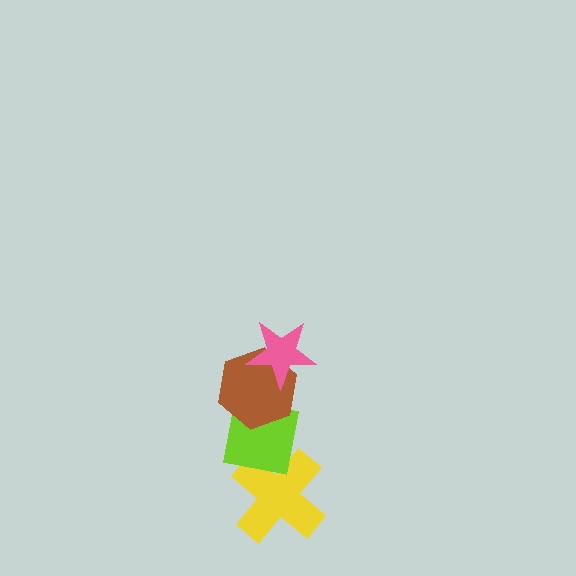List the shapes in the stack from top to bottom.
From top to bottom: the pink star, the brown hexagon, the lime square, the yellow cross.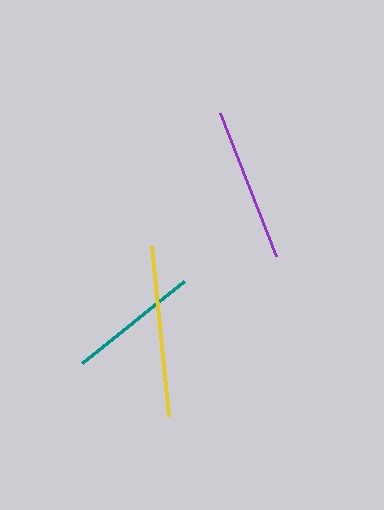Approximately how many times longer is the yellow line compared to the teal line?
The yellow line is approximately 1.3 times the length of the teal line.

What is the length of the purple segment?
The purple segment is approximately 154 pixels long.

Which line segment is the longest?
The yellow line is the longest at approximately 171 pixels.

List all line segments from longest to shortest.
From longest to shortest: yellow, purple, teal.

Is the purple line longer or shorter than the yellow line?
The yellow line is longer than the purple line.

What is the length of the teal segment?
The teal segment is approximately 131 pixels long.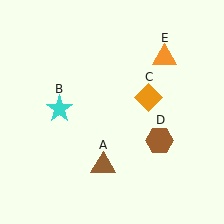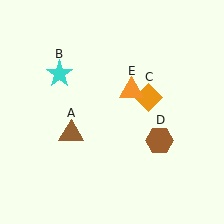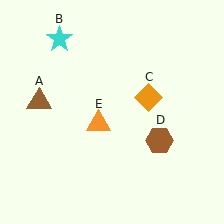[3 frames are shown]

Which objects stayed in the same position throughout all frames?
Orange diamond (object C) and brown hexagon (object D) remained stationary.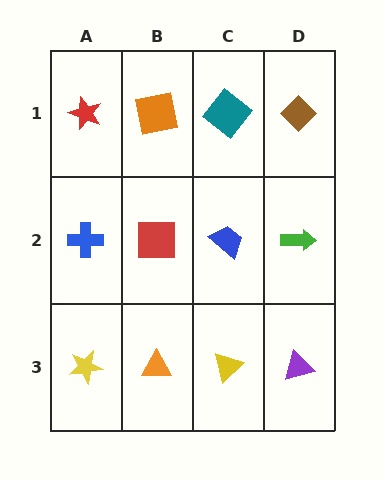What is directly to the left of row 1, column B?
A red star.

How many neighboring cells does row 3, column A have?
2.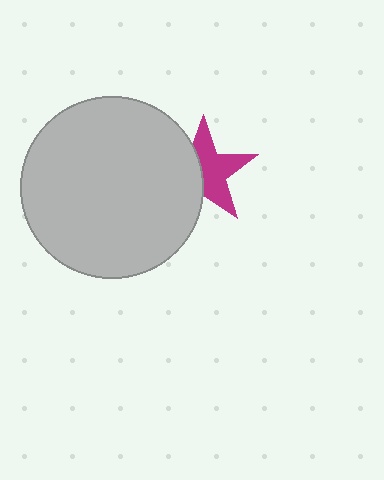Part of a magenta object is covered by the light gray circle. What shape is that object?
It is a star.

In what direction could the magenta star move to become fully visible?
The magenta star could move right. That would shift it out from behind the light gray circle entirely.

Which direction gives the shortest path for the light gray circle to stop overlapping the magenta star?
Moving left gives the shortest separation.